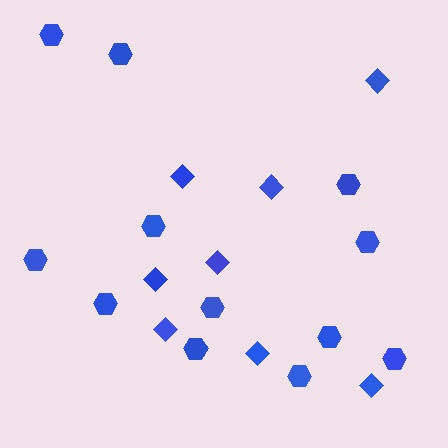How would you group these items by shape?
There are 2 groups: one group of diamonds (8) and one group of hexagons (12).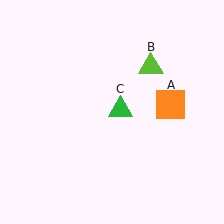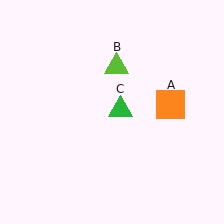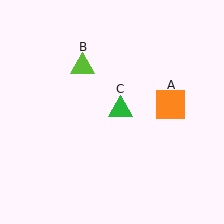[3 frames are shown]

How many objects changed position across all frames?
1 object changed position: lime triangle (object B).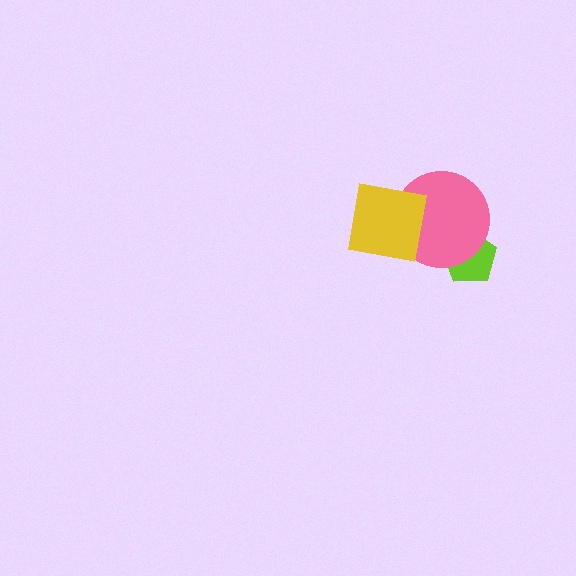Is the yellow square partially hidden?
No, no other shape covers it.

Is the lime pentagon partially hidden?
Yes, it is partially covered by another shape.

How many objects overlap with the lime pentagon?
1 object overlaps with the lime pentagon.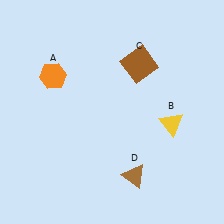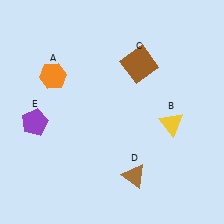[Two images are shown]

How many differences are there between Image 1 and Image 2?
There is 1 difference between the two images.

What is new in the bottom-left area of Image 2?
A purple pentagon (E) was added in the bottom-left area of Image 2.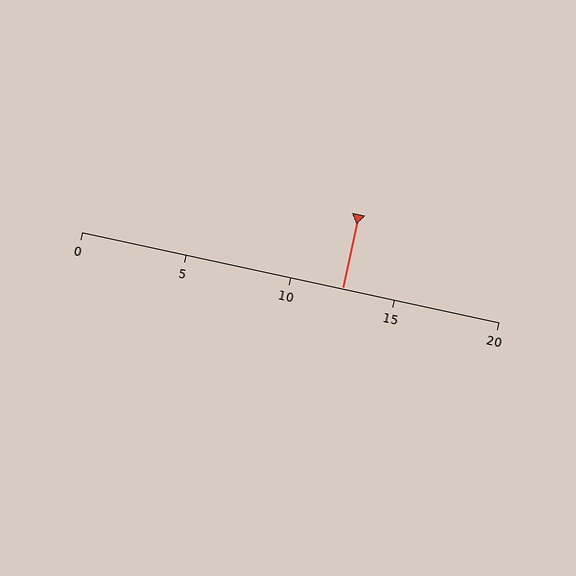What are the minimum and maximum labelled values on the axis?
The axis runs from 0 to 20.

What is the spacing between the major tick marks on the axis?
The major ticks are spaced 5 apart.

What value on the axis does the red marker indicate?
The marker indicates approximately 12.5.